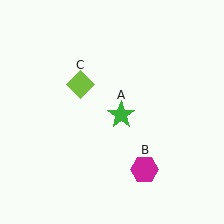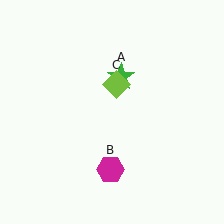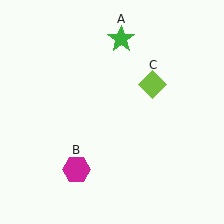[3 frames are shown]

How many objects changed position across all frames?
3 objects changed position: green star (object A), magenta hexagon (object B), lime diamond (object C).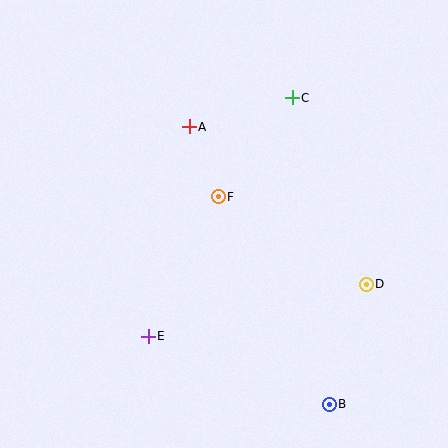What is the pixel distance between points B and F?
The distance between B and F is 235 pixels.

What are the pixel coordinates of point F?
Point F is at (218, 197).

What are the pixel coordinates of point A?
Point A is at (189, 127).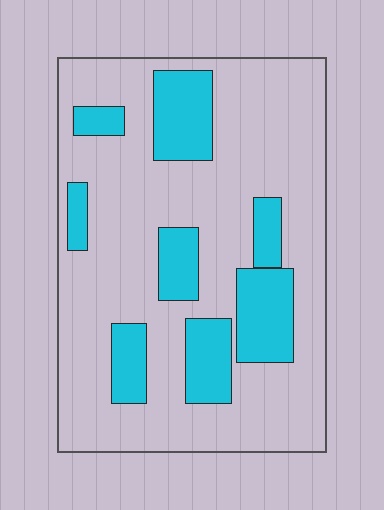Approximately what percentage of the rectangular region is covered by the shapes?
Approximately 25%.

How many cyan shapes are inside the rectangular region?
8.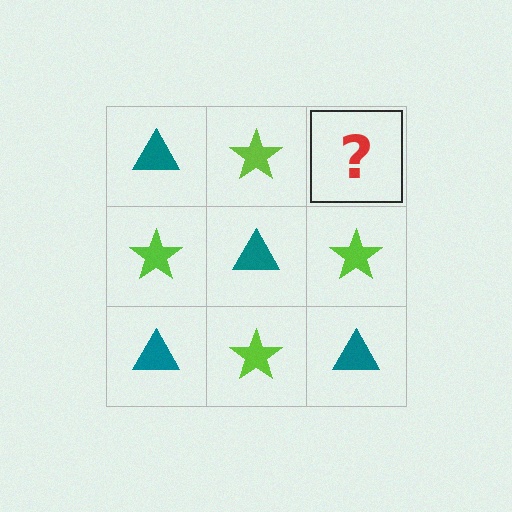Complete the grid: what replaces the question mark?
The question mark should be replaced with a teal triangle.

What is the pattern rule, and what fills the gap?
The rule is that it alternates teal triangle and lime star in a checkerboard pattern. The gap should be filled with a teal triangle.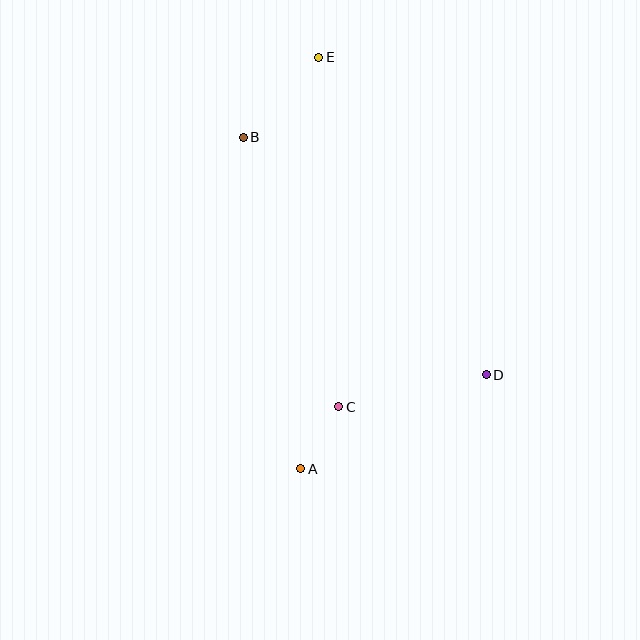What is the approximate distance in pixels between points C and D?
The distance between C and D is approximately 151 pixels.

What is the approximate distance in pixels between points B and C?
The distance between B and C is approximately 286 pixels.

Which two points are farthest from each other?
Points A and E are farthest from each other.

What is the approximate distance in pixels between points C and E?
The distance between C and E is approximately 350 pixels.